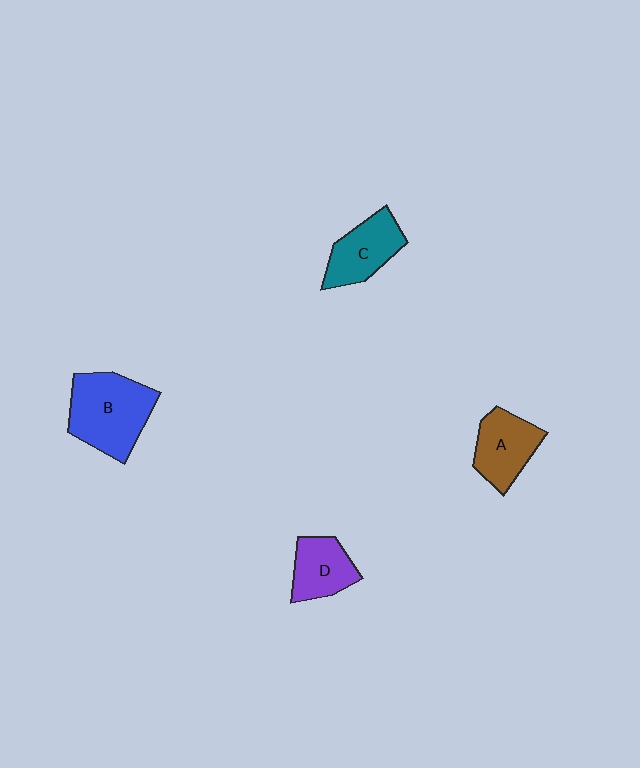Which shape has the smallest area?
Shape D (purple).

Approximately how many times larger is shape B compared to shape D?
Approximately 1.7 times.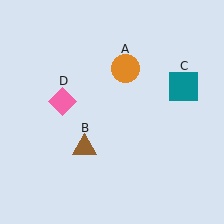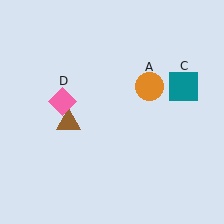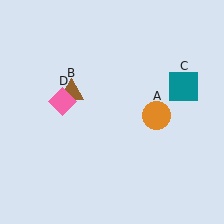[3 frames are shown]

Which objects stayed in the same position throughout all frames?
Teal square (object C) and pink diamond (object D) remained stationary.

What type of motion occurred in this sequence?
The orange circle (object A), brown triangle (object B) rotated clockwise around the center of the scene.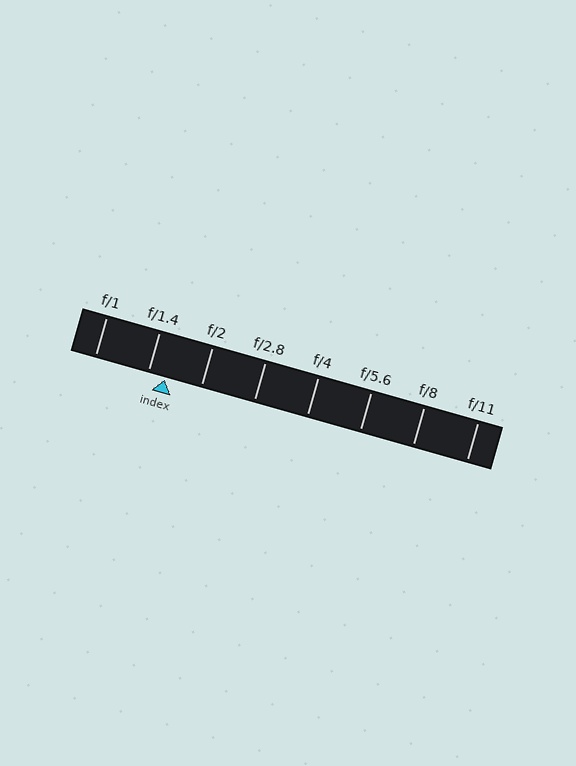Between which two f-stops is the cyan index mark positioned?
The index mark is between f/1.4 and f/2.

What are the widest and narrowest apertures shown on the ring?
The widest aperture shown is f/1 and the narrowest is f/11.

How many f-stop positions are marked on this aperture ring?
There are 8 f-stop positions marked.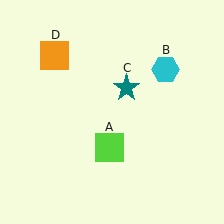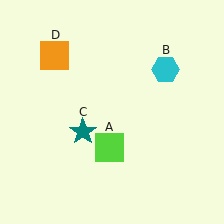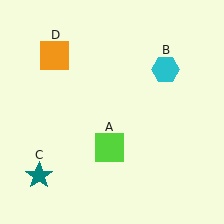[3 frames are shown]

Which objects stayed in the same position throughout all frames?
Lime square (object A) and cyan hexagon (object B) and orange square (object D) remained stationary.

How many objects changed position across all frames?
1 object changed position: teal star (object C).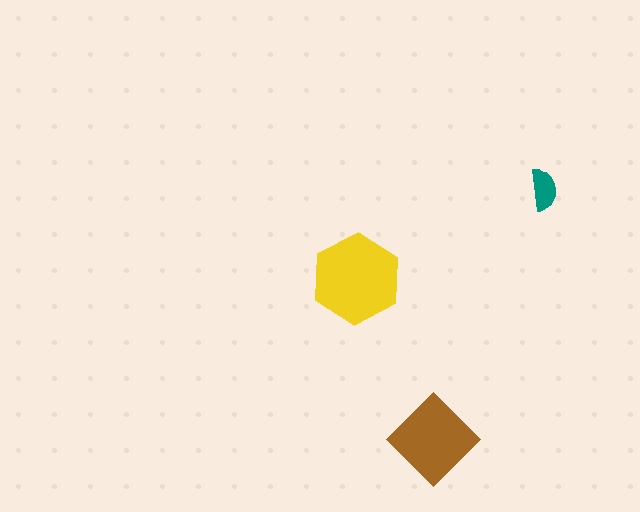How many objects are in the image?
There are 3 objects in the image.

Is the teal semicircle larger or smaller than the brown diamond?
Smaller.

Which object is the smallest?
The teal semicircle.